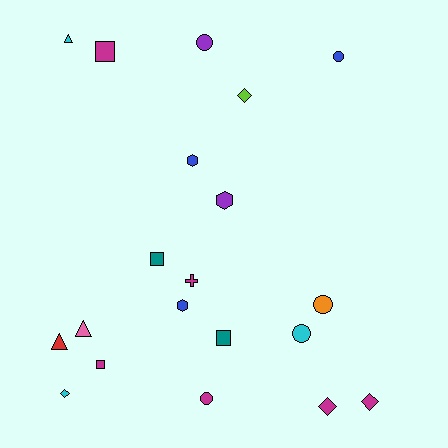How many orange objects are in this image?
There is 1 orange object.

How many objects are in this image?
There are 20 objects.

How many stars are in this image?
There are no stars.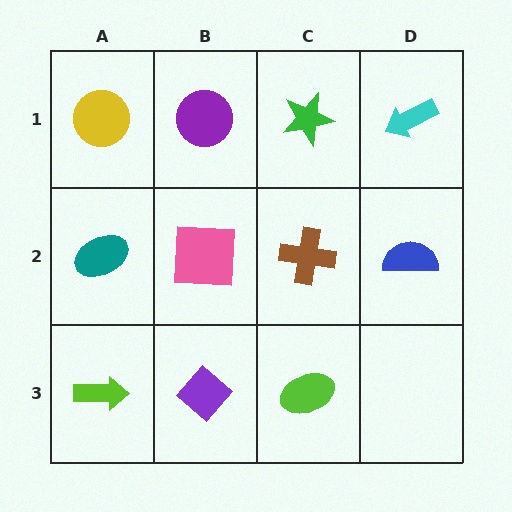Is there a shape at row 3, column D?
No, that cell is empty.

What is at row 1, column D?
A cyan arrow.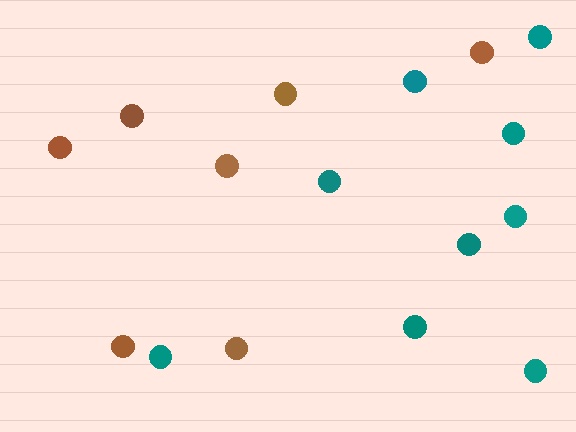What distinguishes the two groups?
There are 2 groups: one group of brown circles (7) and one group of teal circles (9).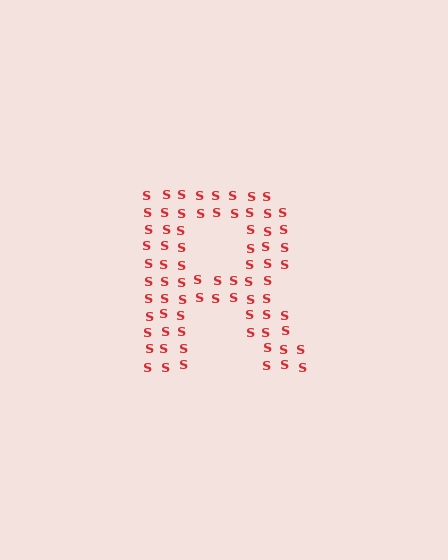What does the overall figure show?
The overall figure shows the letter R.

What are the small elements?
The small elements are letter S's.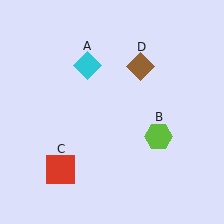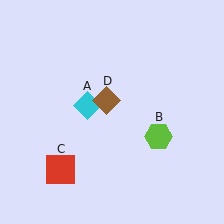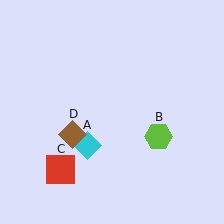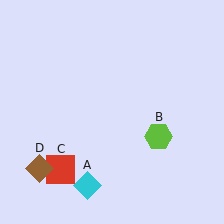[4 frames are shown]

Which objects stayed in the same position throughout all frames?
Lime hexagon (object B) and red square (object C) remained stationary.